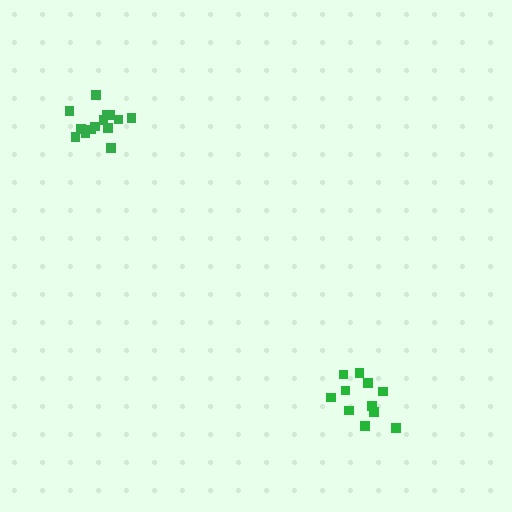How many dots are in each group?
Group 1: 11 dots, Group 2: 14 dots (25 total).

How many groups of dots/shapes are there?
There are 2 groups.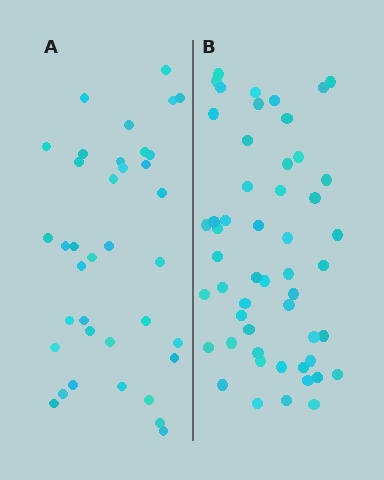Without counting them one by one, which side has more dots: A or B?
Region B (the right region) has more dots.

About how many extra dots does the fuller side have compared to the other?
Region B has approximately 15 more dots than region A.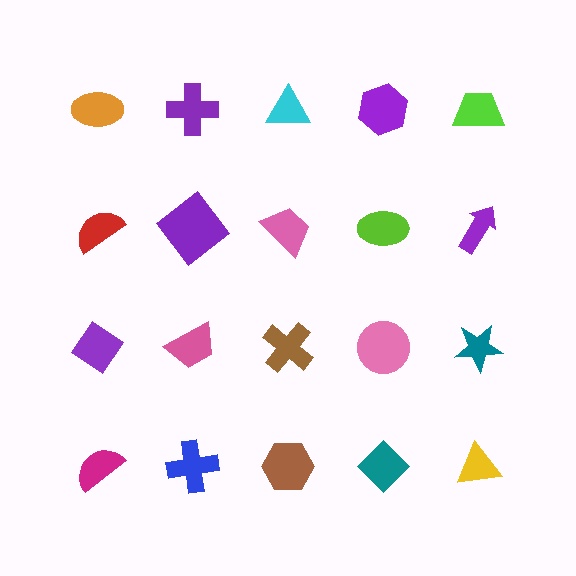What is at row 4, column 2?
A blue cross.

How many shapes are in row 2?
5 shapes.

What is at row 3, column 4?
A pink circle.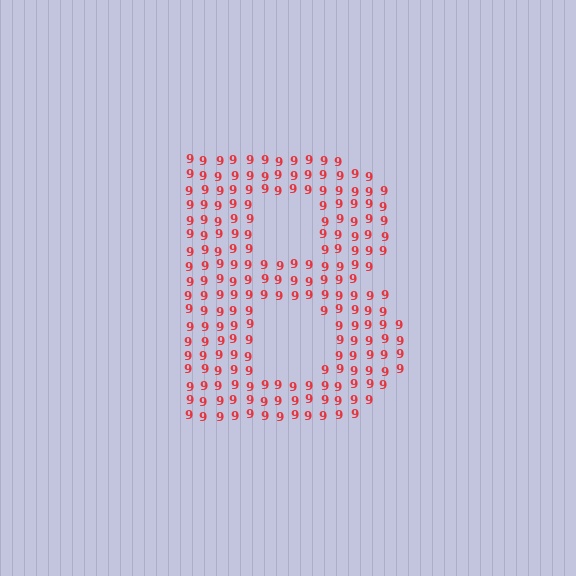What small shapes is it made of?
It is made of small digit 9's.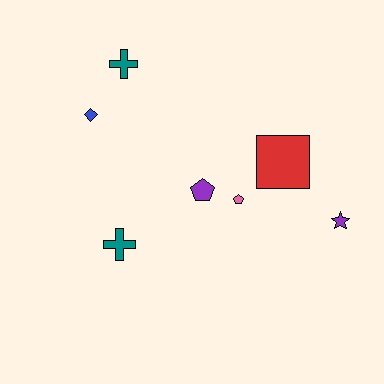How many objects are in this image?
There are 7 objects.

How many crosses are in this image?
There are 2 crosses.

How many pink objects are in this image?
There is 1 pink object.